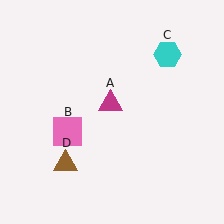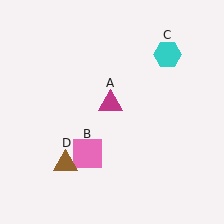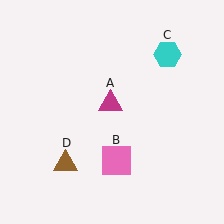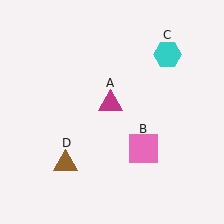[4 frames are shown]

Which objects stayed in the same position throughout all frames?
Magenta triangle (object A) and cyan hexagon (object C) and brown triangle (object D) remained stationary.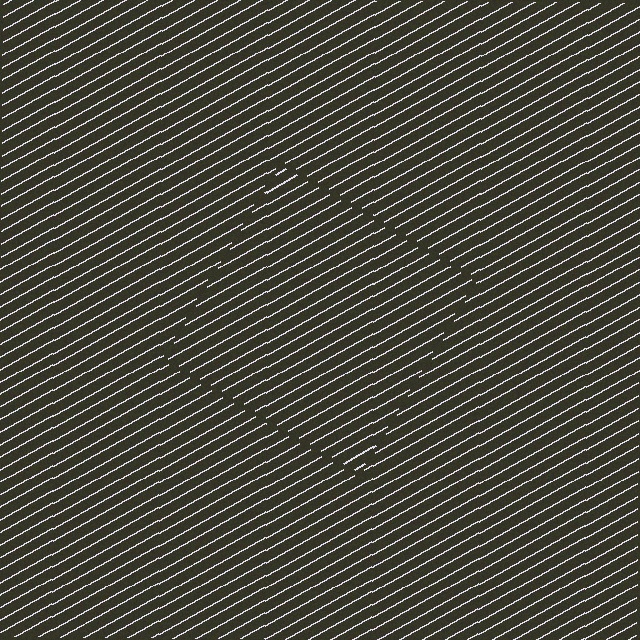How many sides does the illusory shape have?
4 sides — the line-ends trace a square.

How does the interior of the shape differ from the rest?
The interior of the shape contains the same grating, shifted by half a period — the contour is defined by the phase discontinuity where line-ends from the inner and outer gratings abut.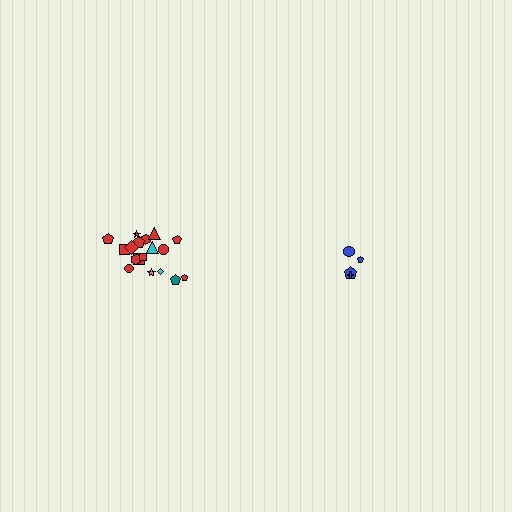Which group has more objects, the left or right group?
The left group.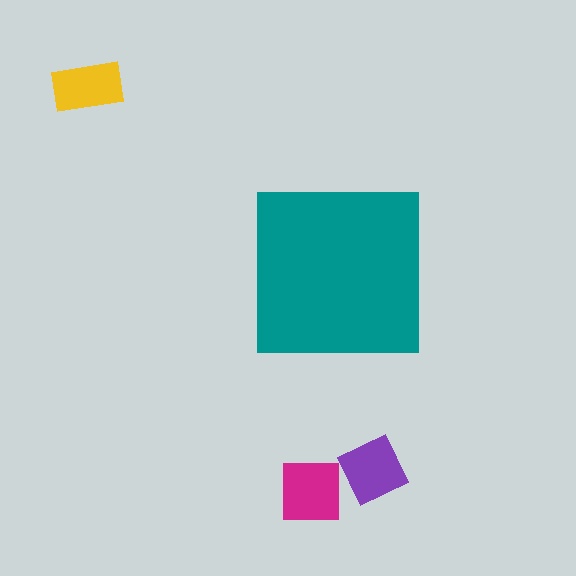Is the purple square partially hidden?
No, the purple square is fully visible.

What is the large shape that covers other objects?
A teal square.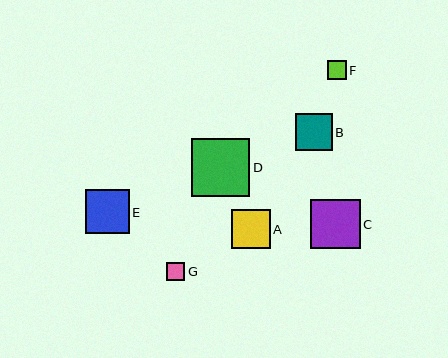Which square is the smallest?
Square G is the smallest with a size of approximately 18 pixels.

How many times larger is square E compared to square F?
Square E is approximately 2.3 times the size of square F.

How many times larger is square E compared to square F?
Square E is approximately 2.3 times the size of square F.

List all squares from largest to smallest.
From largest to smallest: D, C, E, A, B, F, G.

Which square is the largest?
Square D is the largest with a size of approximately 58 pixels.